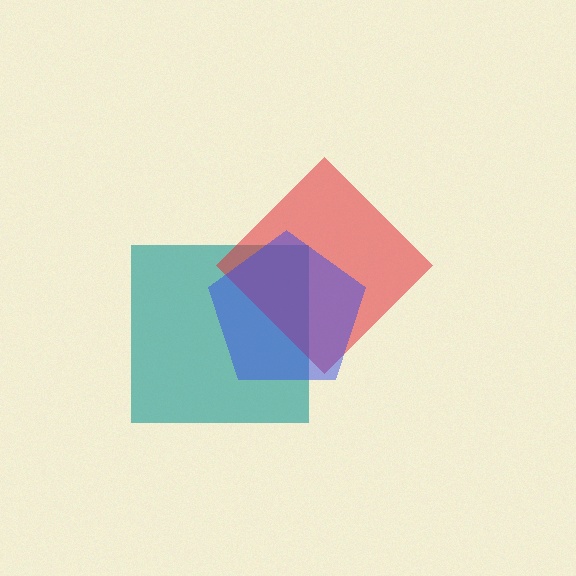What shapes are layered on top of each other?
The layered shapes are: a teal square, a red diamond, a blue pentagon.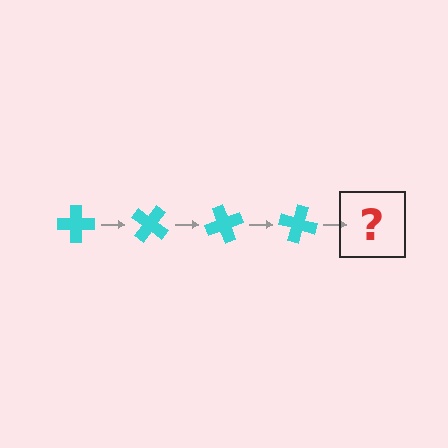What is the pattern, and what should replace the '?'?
The pattern is that the cross rotates 35 degrees each step. The '?' should be a cyan cross rotated 140 degrees.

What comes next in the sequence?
The next element should be a cyan cross rotated 140 degrees.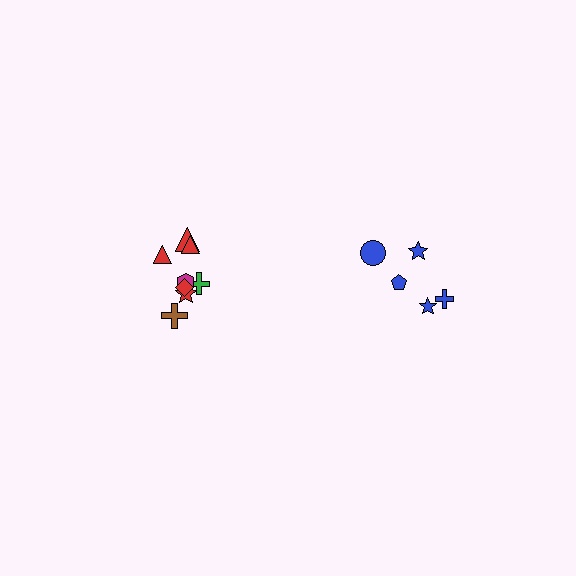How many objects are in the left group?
There are 8 objects.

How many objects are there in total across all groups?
There are 13 objects.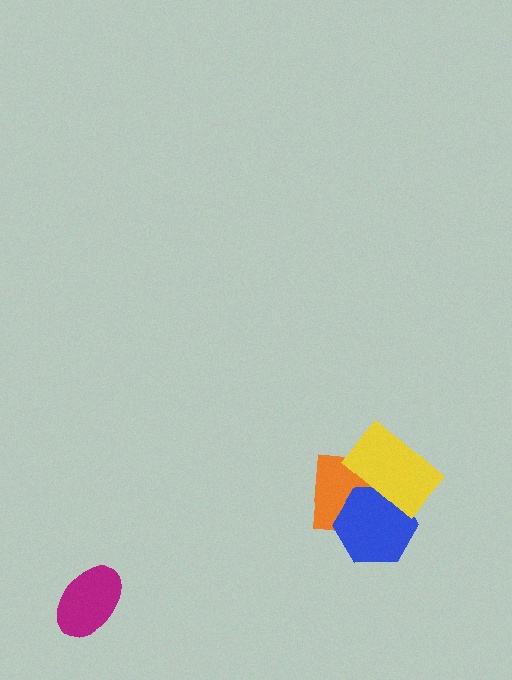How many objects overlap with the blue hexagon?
2 objects overlap with the blue hexagon.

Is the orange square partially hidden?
Yes, it is partially covered by another shape.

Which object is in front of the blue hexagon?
The yellow rectangle is in front of the blue hexagon.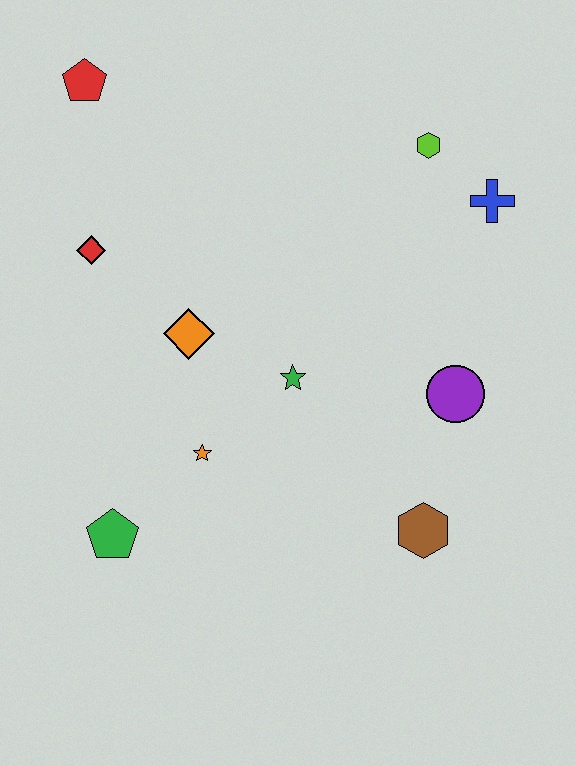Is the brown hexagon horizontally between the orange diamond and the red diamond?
No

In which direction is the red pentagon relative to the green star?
The red pentagon is above the green star.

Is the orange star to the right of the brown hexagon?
No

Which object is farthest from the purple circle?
The red pentagon is farthest from the purple circle.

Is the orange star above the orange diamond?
No